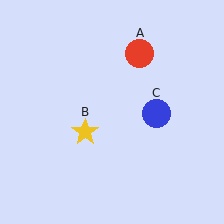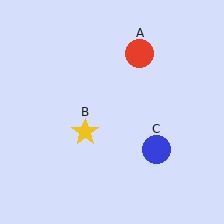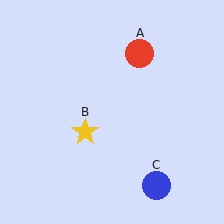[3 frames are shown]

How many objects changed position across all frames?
1 object changed position: blue circle (object C).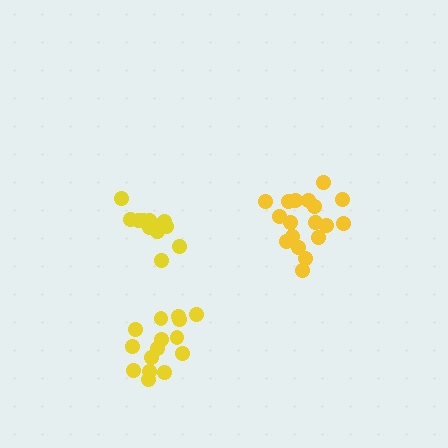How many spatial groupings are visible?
There are 3 spatial groupings.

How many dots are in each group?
Group 1: 15 dots, Group 2: 18 dots, Group 3: 15 dots (48 total).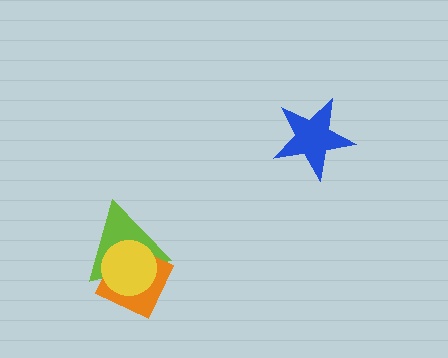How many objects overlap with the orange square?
2 objects overlap with the orange square.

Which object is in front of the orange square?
The yellow circle is in front of the orange square.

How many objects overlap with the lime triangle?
2 objects overlap with the lime triangle.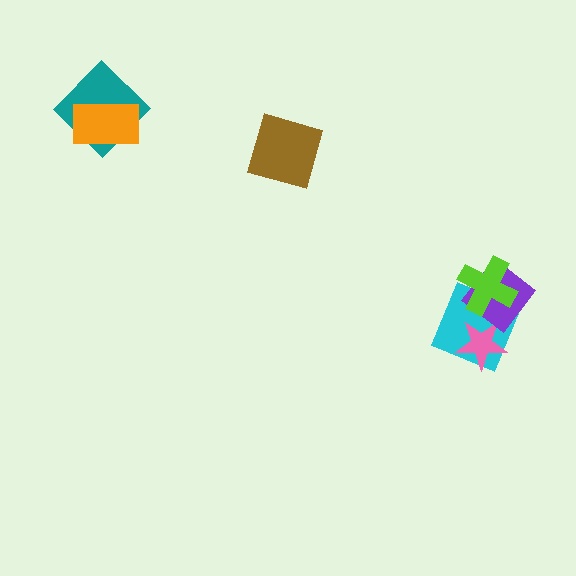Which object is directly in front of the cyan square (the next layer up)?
The pink star is directly in front of the cyan square.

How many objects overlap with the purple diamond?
3 objects overlap with the purple diamond.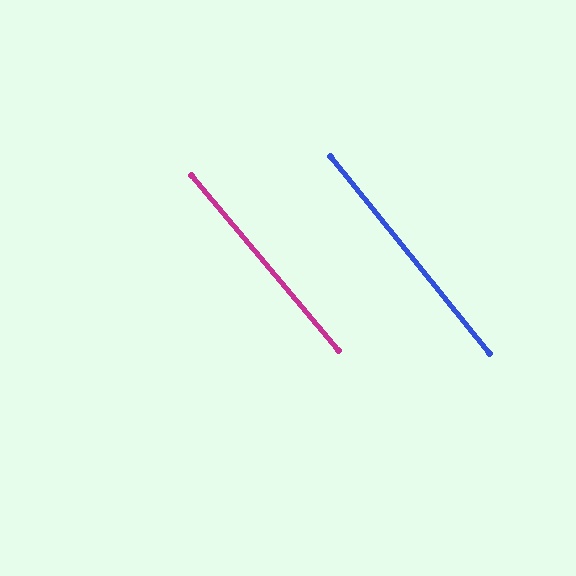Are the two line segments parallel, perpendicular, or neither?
Parallel — their directions differ by only 1.0°.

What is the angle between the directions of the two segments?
Approximately 1 degree.